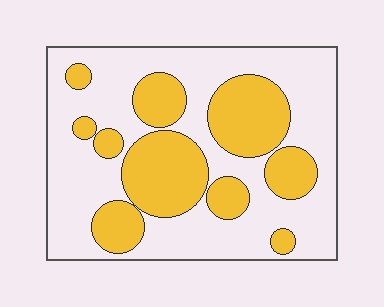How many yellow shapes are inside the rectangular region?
10.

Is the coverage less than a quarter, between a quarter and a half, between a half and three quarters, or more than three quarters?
Between a quarter and a half.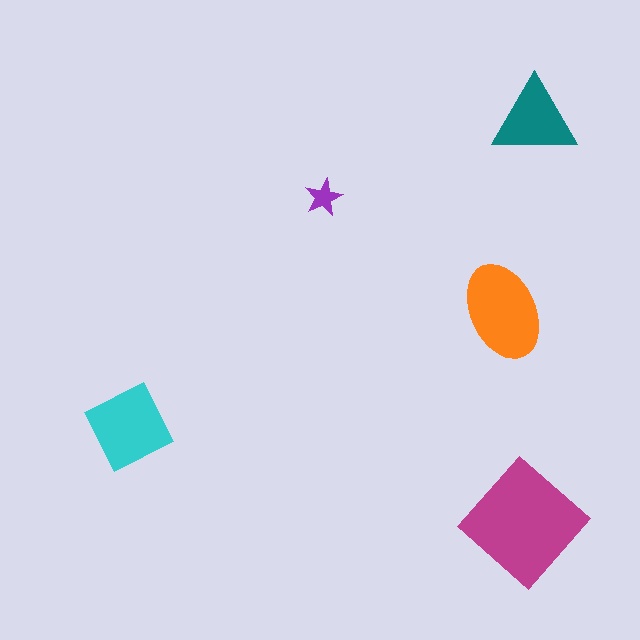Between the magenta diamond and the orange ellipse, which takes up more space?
The magenta diamond.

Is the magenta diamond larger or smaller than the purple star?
Larger.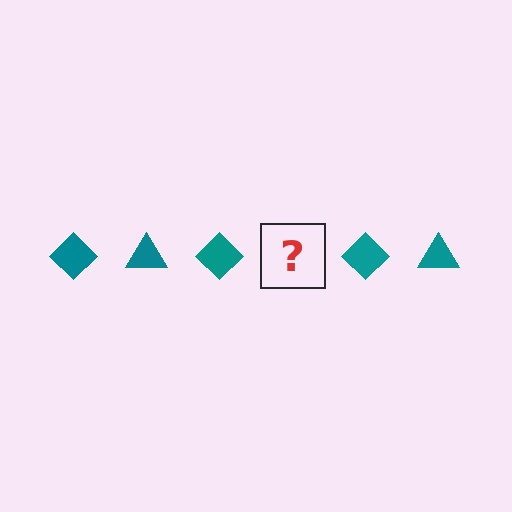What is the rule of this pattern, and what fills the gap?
The rule is that the pattern cycles through diamond, triangle shapes in teal. The gap should be filled with a teal triangle.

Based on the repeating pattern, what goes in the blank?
The blank should be a teal triangle.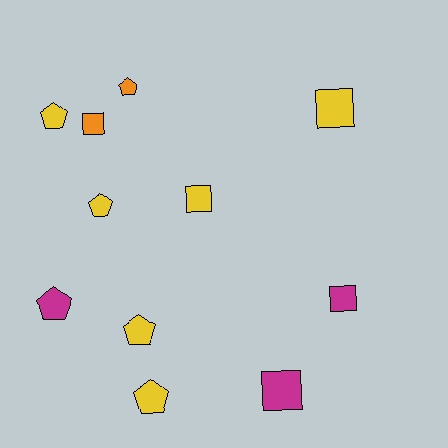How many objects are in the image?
There are 11 objects.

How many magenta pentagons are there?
There is 1 magenta pentagon.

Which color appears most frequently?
Yellow, with 6 objects.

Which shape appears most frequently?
Pentagon, with 6 objects.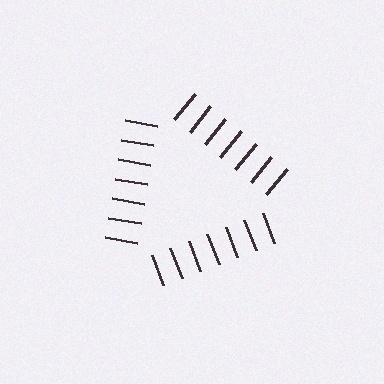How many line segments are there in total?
21 — 7 along each of the 3 edges.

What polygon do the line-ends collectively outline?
An illusory triangle — the line segments terminate on its edges but no continuous stroke is drawn.